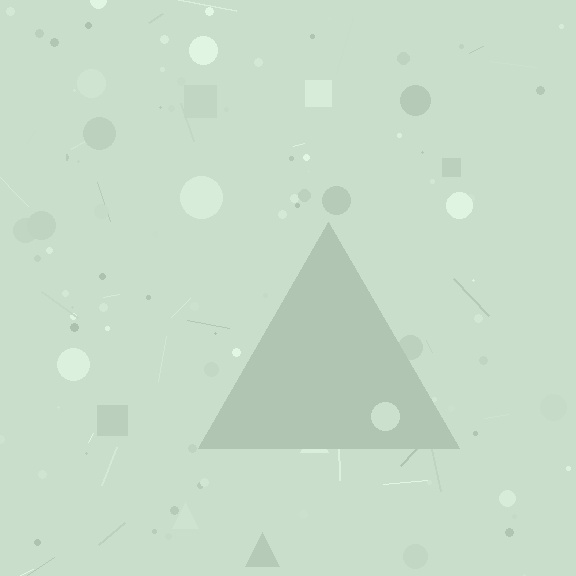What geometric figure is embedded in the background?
A triangle is embedded in the background.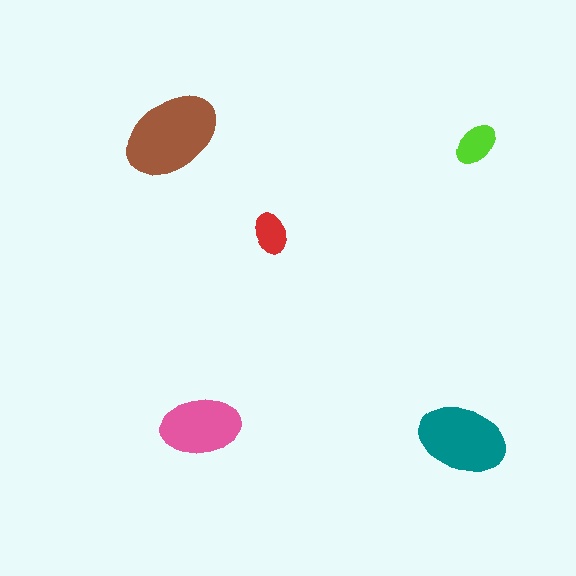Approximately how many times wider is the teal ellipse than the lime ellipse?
About 2 times wider.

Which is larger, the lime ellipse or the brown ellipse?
The brown one.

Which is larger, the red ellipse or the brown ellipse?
The brown one.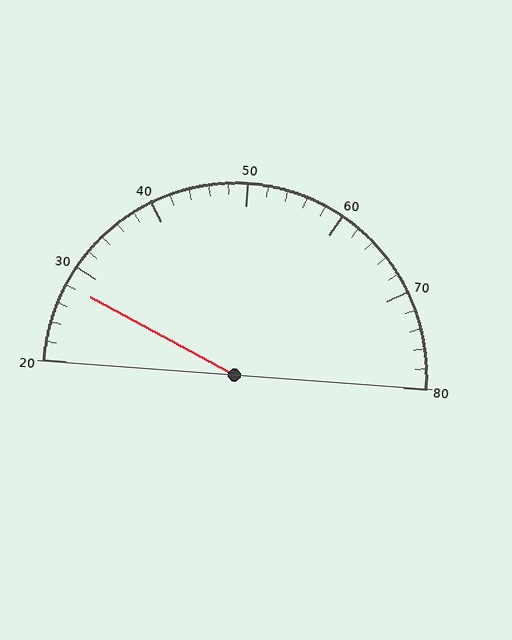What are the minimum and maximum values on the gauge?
The gauge ranges from 20 to 80.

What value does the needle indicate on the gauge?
The needle indicates approximately 28.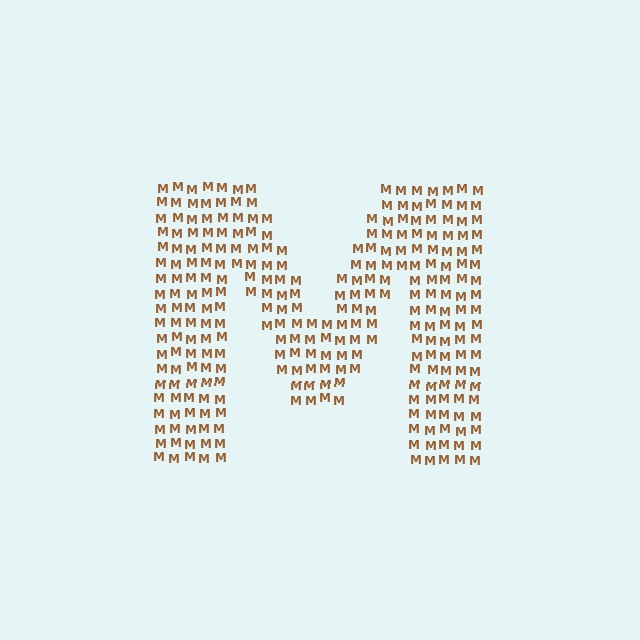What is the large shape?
The large shape is the letter M.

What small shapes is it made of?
It is made of small letter M's.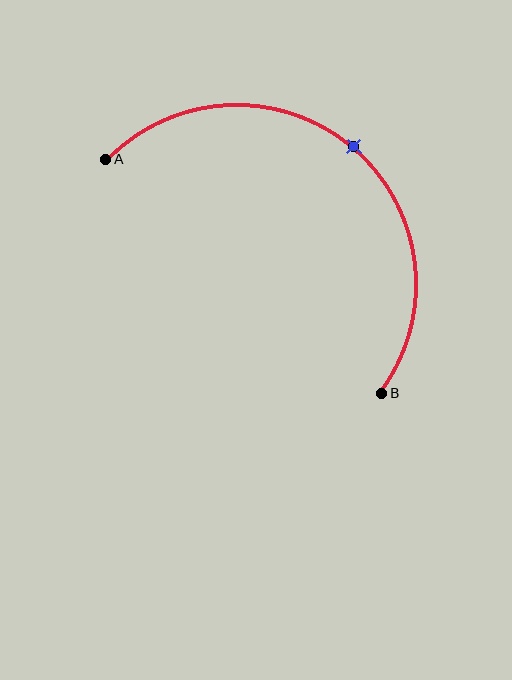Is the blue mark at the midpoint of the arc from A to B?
Yes. The blue mark lies on the arc at equal arc-length from both A and B — it is the arc midpoint.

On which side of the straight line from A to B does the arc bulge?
The arc bulges above and to the right of the straight line connecting A and B.